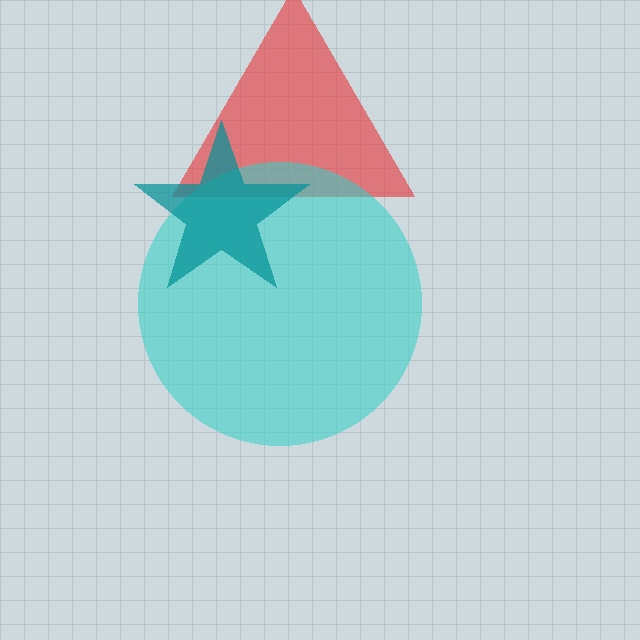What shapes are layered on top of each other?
The layered shapes are: a red triangle, a cyan circle, a teal star.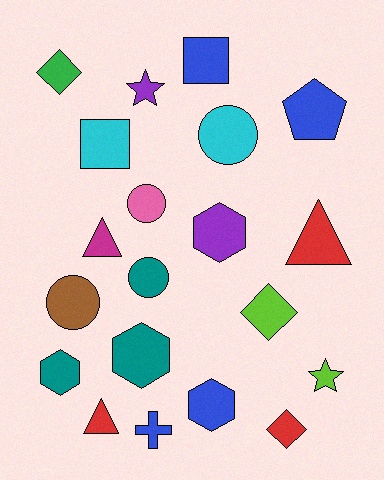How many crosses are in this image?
There is 1 cross.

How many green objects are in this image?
There is 1 green object.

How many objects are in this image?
There are 20 objects.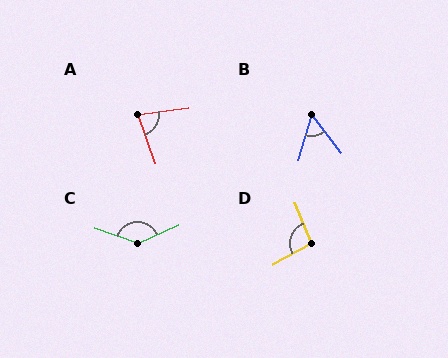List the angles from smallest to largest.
B (54°), A (78°), D (97°), C (136°).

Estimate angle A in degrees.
Approximately 78 degrees.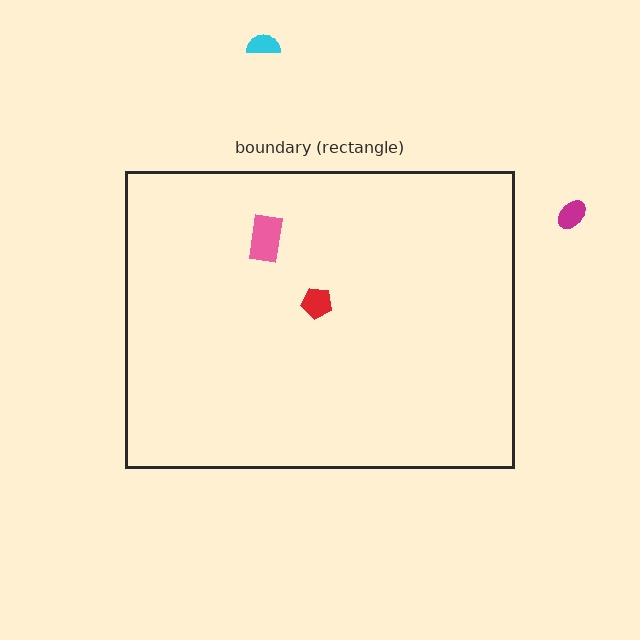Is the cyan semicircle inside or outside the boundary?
Outside.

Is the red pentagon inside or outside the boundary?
Inside.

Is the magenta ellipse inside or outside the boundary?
Outside.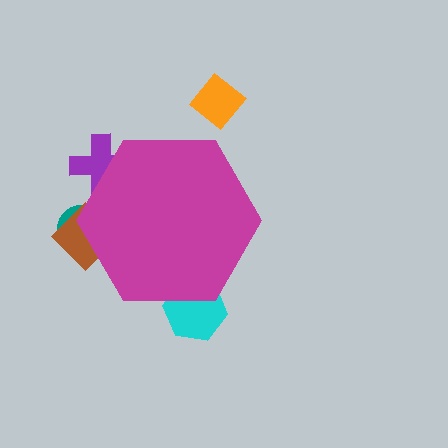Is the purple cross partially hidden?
Yes, the purple cross is partially hidden behind the magenta hexagon.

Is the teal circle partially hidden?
Yes, the teal circle is partially hidden behind the magenta hexagon.